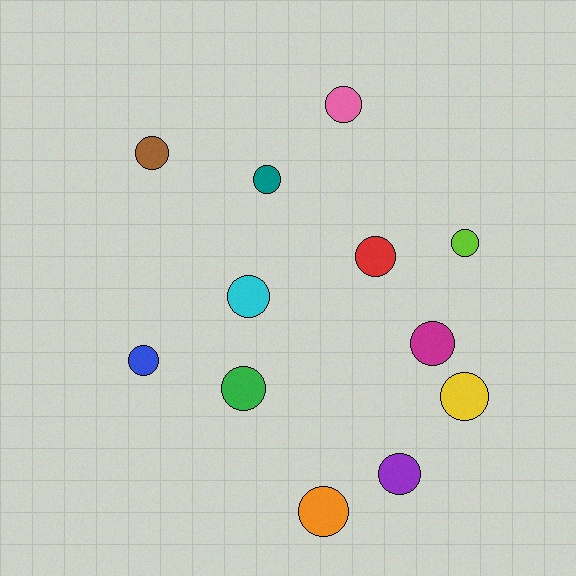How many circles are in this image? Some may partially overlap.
There are 12 circles.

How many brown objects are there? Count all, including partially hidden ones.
There is 1 brown object.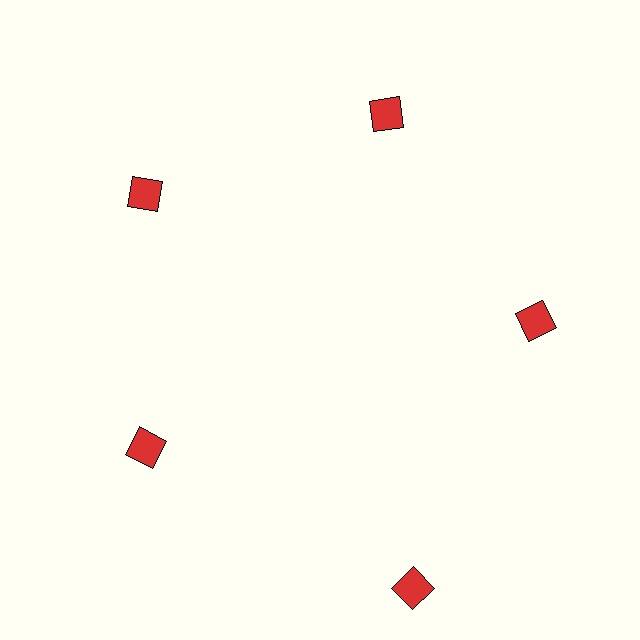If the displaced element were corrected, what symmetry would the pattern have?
It would have 5-fold rotational symmetry — the pattern would map onto itself every 72 degrees.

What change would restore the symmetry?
The symmetry would be restored by moving it inward, back onto the ring so that all 5 diamonds sit at equal angles and equal distance from the center.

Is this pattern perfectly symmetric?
No. The 5 red diamonds are arranged in a ring, but one element near the 5 o'clock position is pushed outward from the center, breaking the 5-fold rotational symmetry.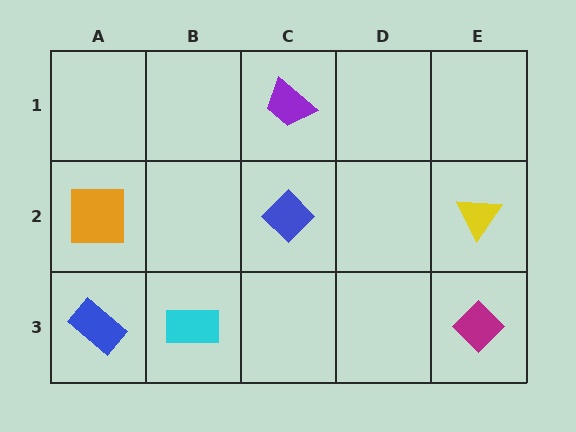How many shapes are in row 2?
3 shapes.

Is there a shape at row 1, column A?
No, that cell is empty.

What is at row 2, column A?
An orange square.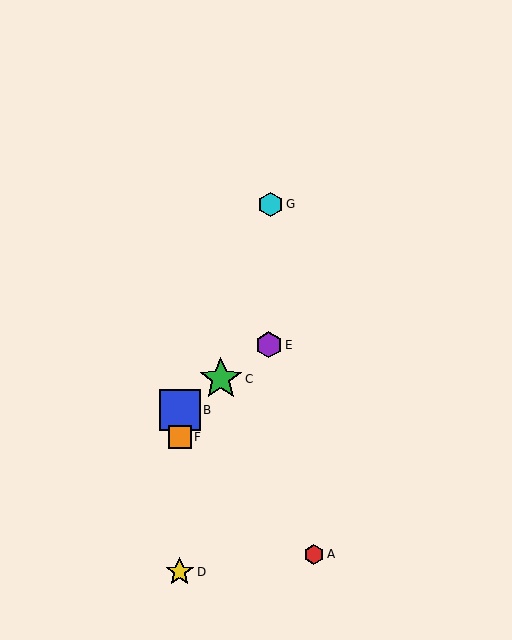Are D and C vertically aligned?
No, D is at x≈180 and C is at x≈221.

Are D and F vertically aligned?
Yes, both are at x≈180.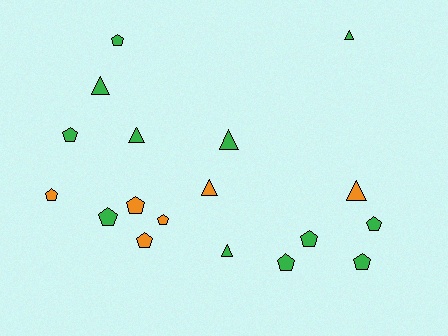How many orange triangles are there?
There are 2 orange triangles.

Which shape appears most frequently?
Pentagon, with 11 objects.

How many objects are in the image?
There are 18 objects.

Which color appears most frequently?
Green, with 12 objects.